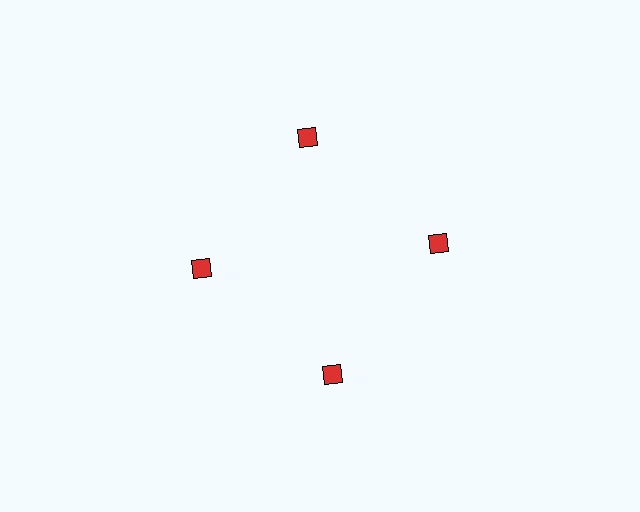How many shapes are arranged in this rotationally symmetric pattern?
There are 4 shapes, arranged in 4 groups of 1.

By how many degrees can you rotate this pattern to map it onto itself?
The pattern maps onto itself every 90 degrees of rotation.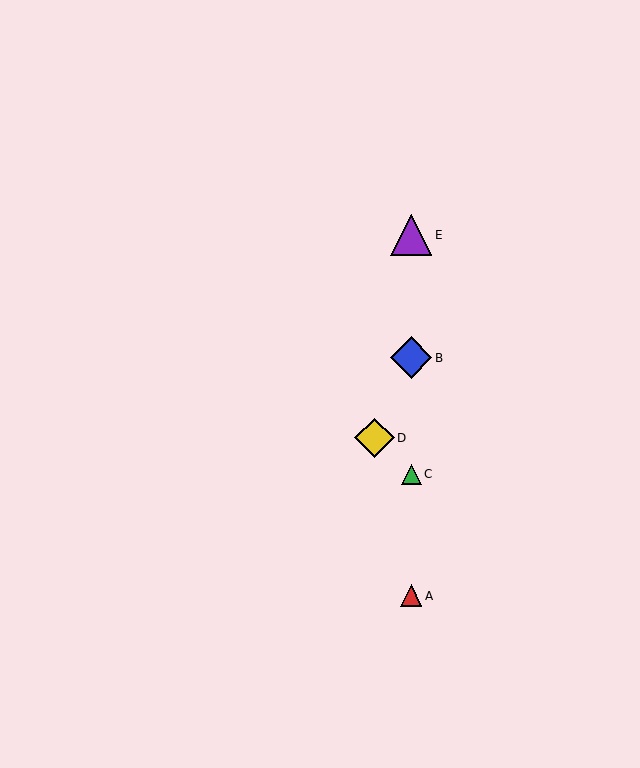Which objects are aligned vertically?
Objects A, B, C, E are aligned vertically.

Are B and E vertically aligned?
Yes, both are at x≈411.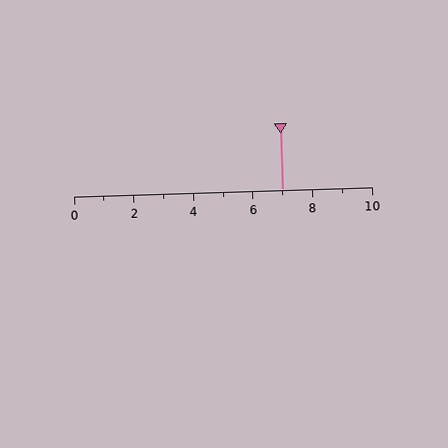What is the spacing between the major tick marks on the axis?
The major ticks are spaced 2 apart.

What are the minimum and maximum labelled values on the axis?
The axis runs from 0 to 10.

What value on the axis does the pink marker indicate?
The marker indicates approximately 7.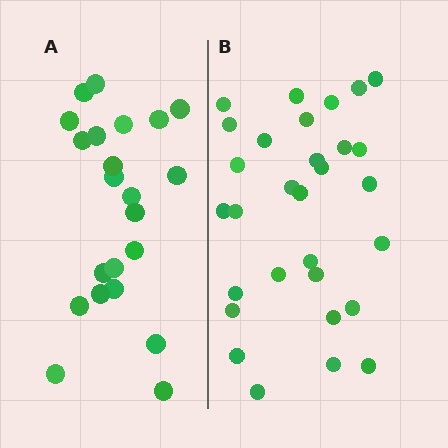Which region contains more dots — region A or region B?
Region B (the right region) has more dots.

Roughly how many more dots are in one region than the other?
Region B has roughly 8 or so more dots than region A.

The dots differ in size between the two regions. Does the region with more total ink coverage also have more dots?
No. Region A has more total ink coverage because its dots are larger, but region B actually contains more individual dots. Total area can be misleading — the number of items is what matters here.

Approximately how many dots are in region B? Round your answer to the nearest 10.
About 30 dots.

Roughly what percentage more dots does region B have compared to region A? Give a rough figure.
About 35% more.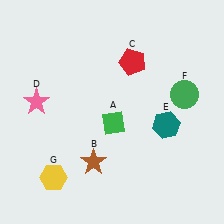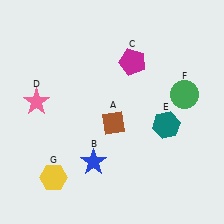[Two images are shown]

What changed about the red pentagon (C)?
In Image 1, C is red. In Image 2, it changed to magenta.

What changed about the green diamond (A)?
In Image 1, A is green. In Image 2, it changed to brown.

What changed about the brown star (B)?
In Image 1, B is brown. In Image 2, it changed to blue.